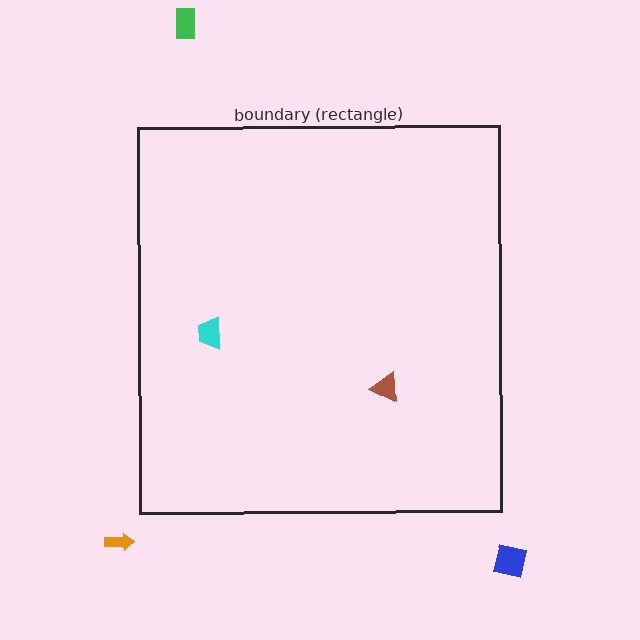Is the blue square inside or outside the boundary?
Outside.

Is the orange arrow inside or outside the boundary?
Outside.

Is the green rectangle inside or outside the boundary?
Outside.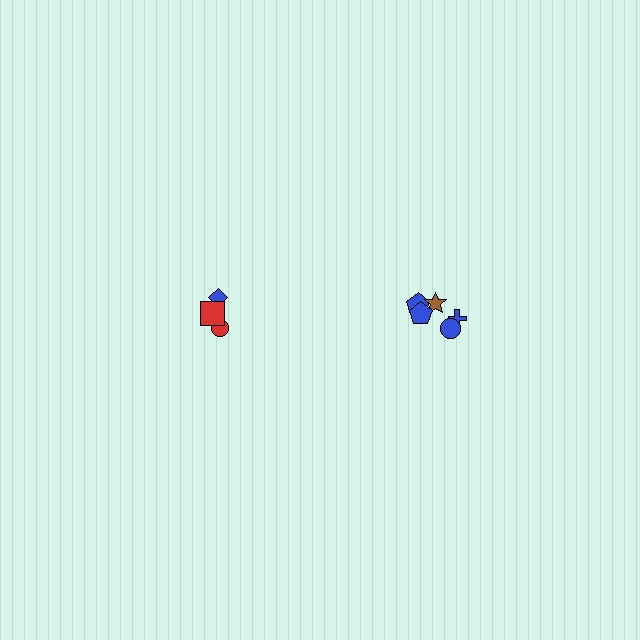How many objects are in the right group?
There are 5 objects.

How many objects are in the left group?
There are 3 objects.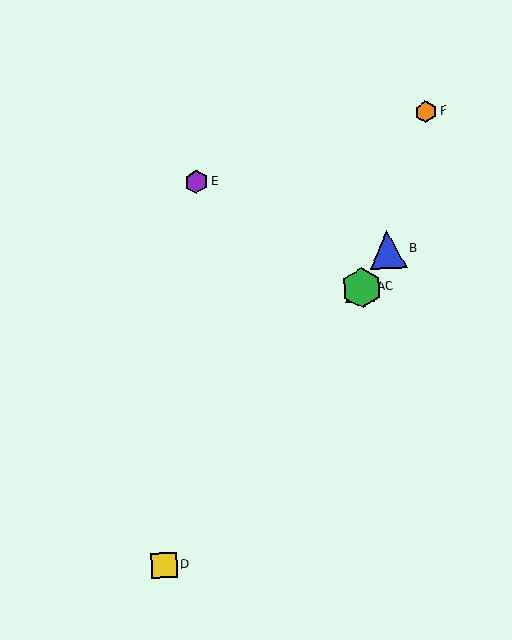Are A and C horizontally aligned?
Yes, both are at y≈288.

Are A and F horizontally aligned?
No, A is at y≈288 and F is at y≈112.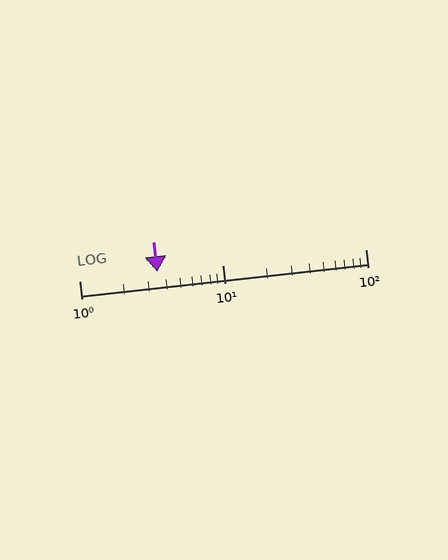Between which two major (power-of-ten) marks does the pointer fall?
The pointer is between 1 and 10.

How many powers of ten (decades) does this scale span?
The scale spans 2 decades, from 1 to 100.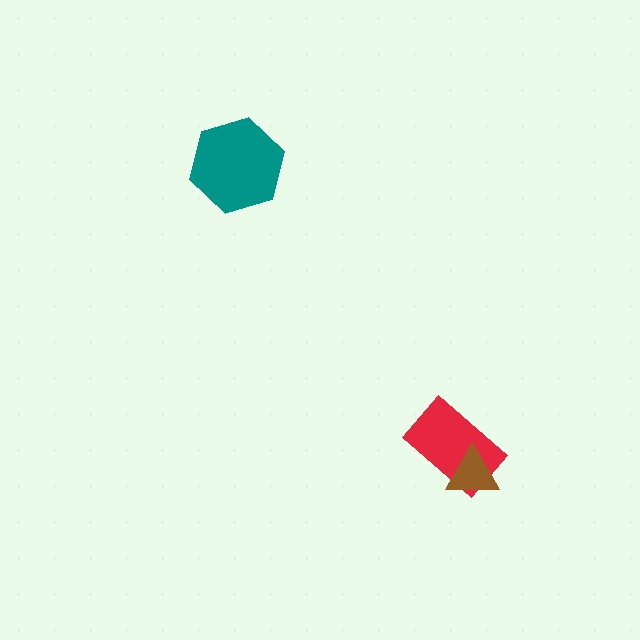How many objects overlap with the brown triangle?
1 object overlaps with the brown triangle.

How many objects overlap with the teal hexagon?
0 objects overlap with the teal hexagon.